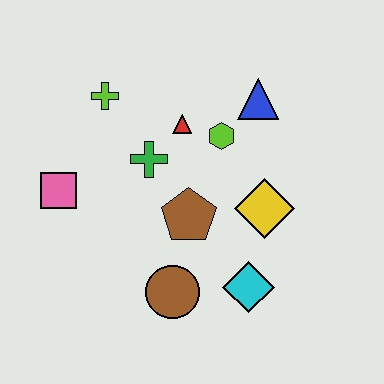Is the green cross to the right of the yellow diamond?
No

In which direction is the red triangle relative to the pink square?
The red triangle is to the right of the pink square.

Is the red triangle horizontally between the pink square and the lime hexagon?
Yes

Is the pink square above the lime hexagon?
No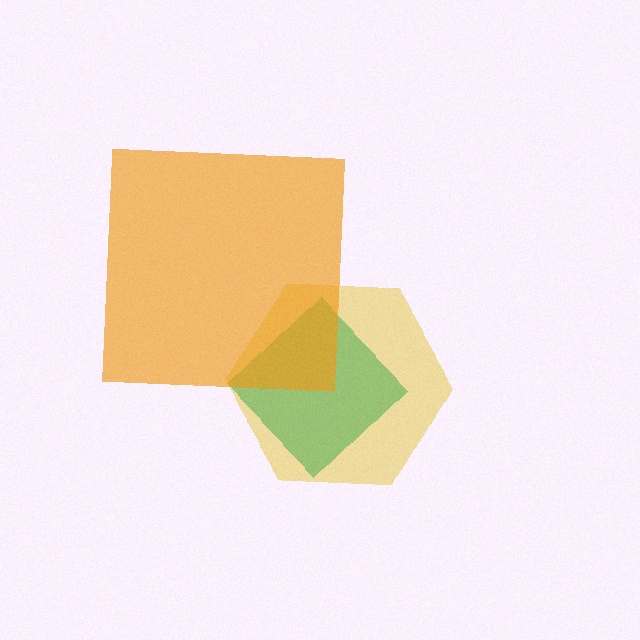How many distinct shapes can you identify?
There are 3 distinct shapes: a yellow hexagon, a green diamond, an orange square.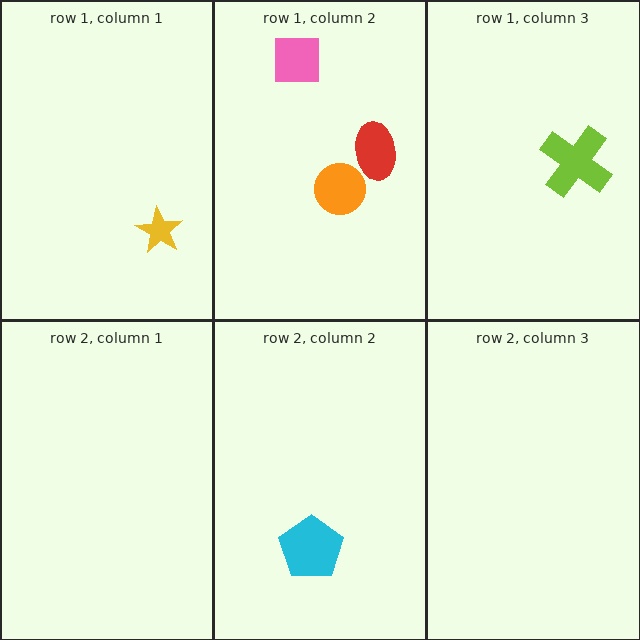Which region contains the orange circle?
The row 1, column 2 region.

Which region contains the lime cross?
The row 1, column 3 region.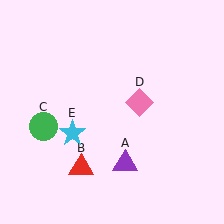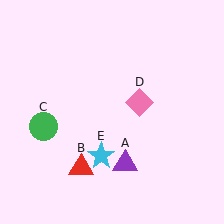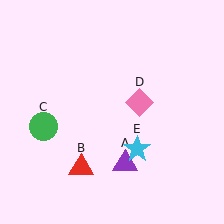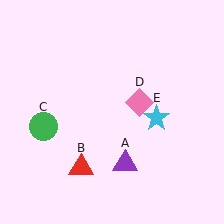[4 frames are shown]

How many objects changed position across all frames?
1 object changed position: cyan star (object E).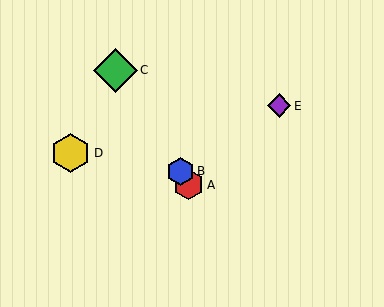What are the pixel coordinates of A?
Object A is at (189, 185).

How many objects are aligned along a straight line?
3 objects (A, B, C) are aligned along a straight line.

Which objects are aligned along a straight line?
Objects A, B, C are aligned along a straight line.